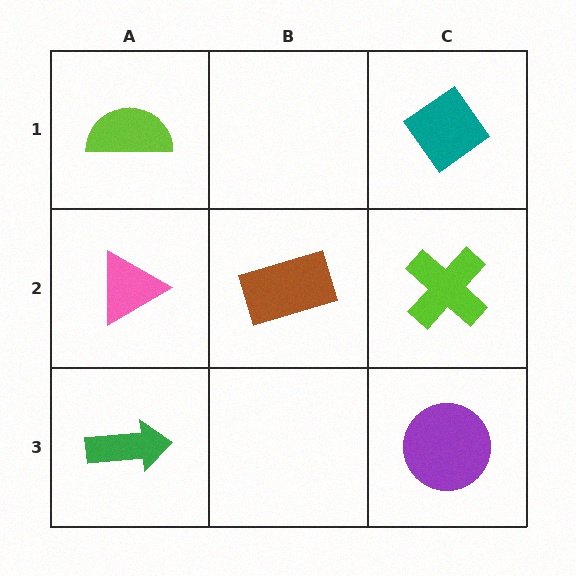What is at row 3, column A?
A green arrow.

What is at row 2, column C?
A lime cross.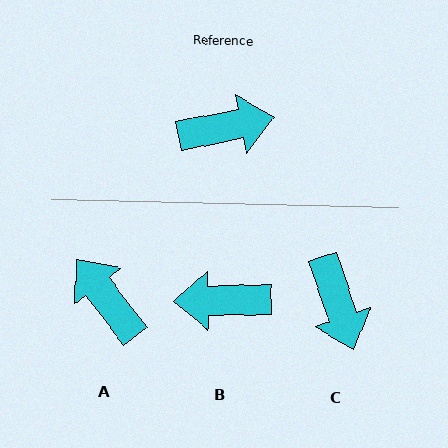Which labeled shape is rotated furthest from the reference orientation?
B, about 170 degrees away.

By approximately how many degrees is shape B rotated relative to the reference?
Approximately 170 degrees counter-clockwise.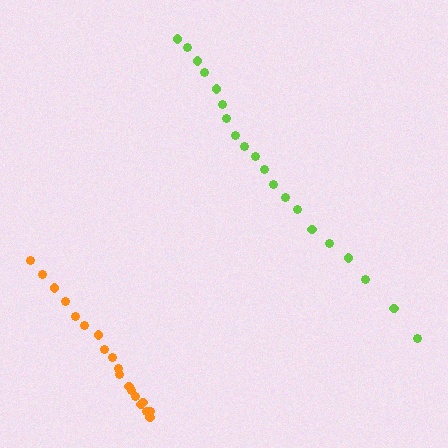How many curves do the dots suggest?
There are 2 distinct paths.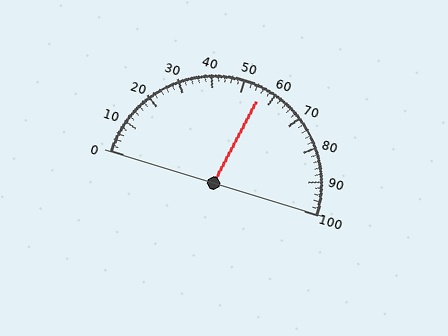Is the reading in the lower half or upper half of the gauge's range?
The reading is in the upper half of the range (0 to 100).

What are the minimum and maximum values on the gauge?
The gauge ranges from 0 to 100.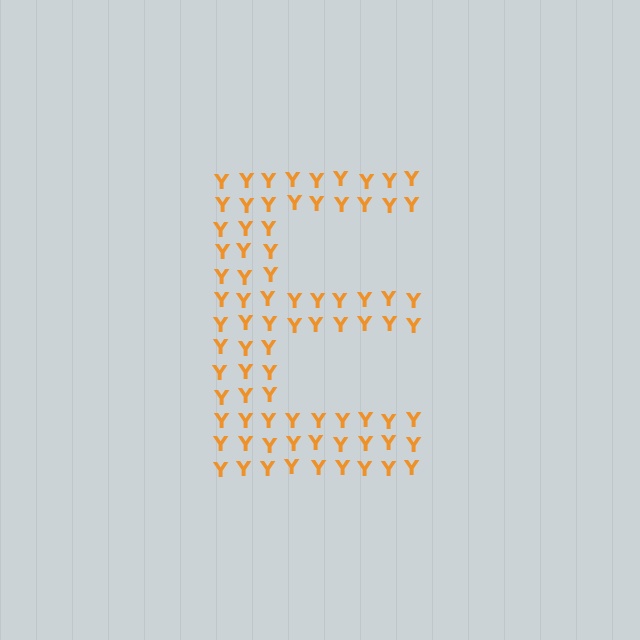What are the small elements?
The small elements are letter Y's.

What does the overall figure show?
The overall figure shows the letter E.